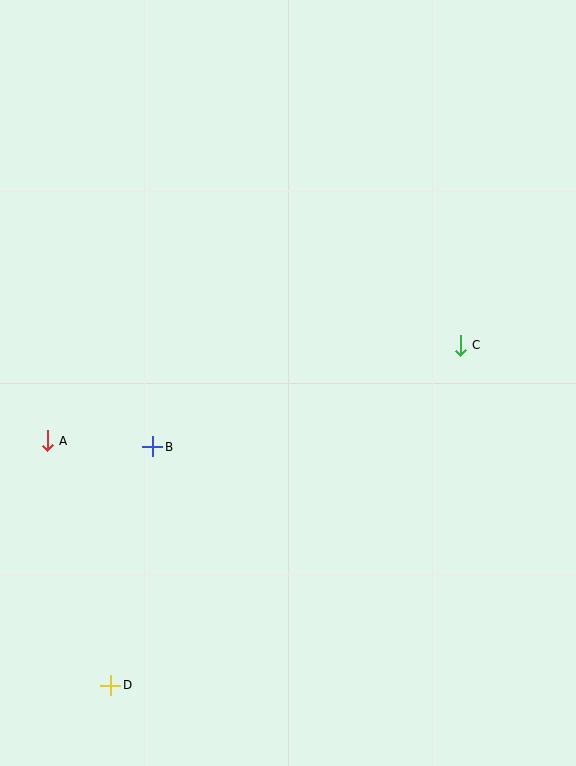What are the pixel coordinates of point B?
Point B is at (153, 447).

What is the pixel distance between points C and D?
The distance between C and D is 487 pixels.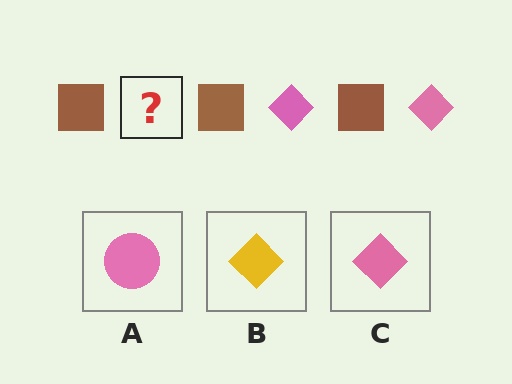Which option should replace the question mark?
Option C.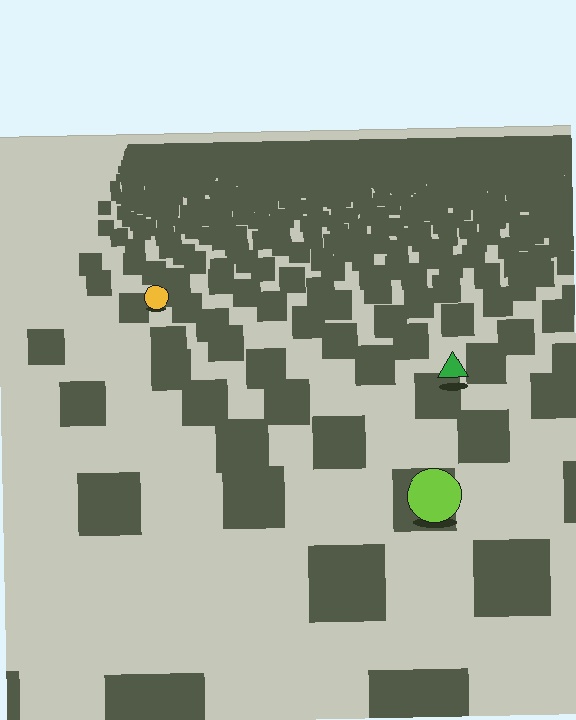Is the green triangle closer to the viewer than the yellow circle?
Yes. The green triangle is closer — you can tell from the texture gradient: the ground texture is coarser near it.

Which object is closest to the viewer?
The lime circle is closest. The texture marks near it are larger and more spread out.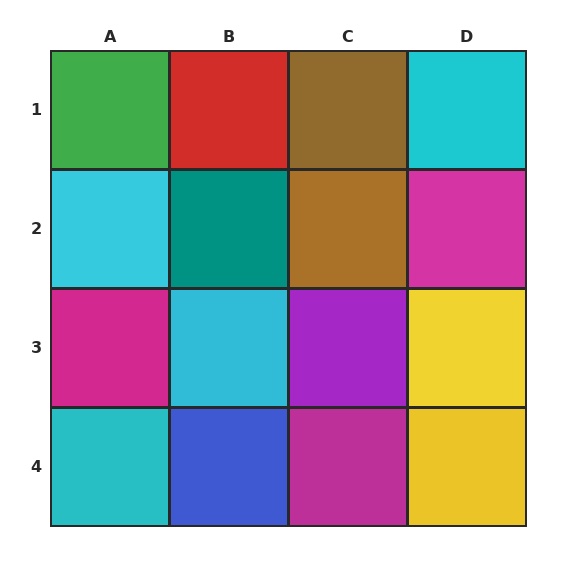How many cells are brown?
2 cells are brown.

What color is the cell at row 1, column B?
Red.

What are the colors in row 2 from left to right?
Cyan, teal, brown, magenta.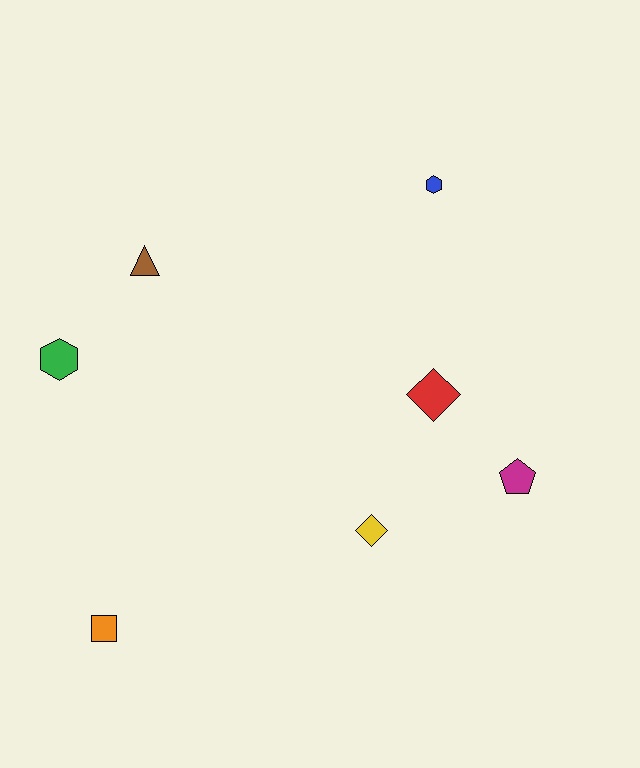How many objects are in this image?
There are 7 objects.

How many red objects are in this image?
There is 1 red object.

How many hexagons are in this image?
There are 2 hexagons.